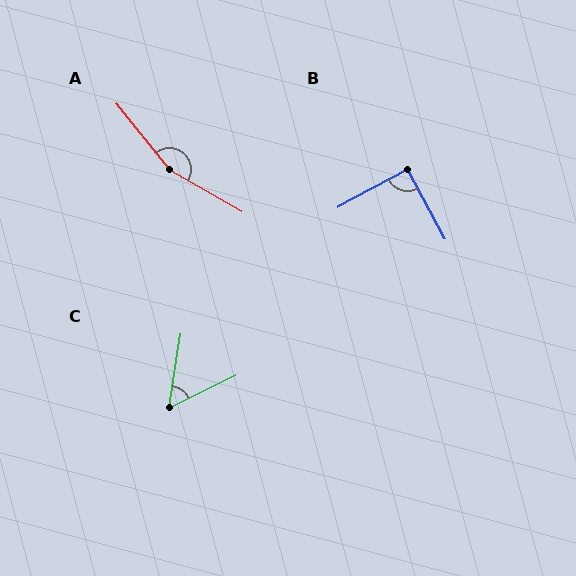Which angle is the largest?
A, at approximately 158 degrees.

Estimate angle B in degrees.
Approximately 90 degrees.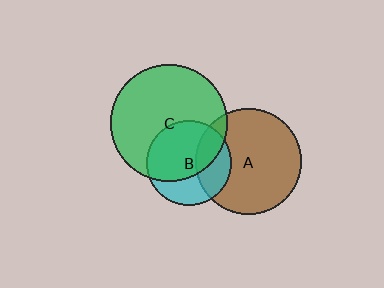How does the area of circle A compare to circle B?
Approximately 1.5 times.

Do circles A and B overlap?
Yes.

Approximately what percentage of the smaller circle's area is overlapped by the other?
Approximately 35%.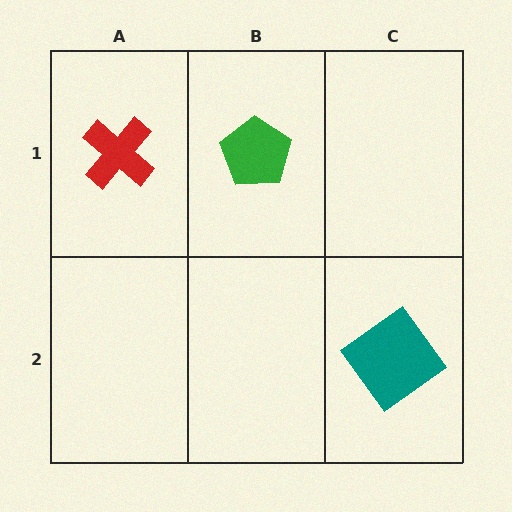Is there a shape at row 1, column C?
No, that cell is empty.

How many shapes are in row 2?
1 shape.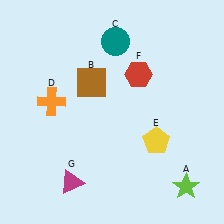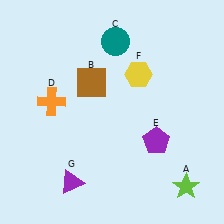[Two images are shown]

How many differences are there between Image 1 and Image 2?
There are 3 differences between the two images.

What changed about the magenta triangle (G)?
In Image 1, G is magenta. In Image 2, it changed to purple.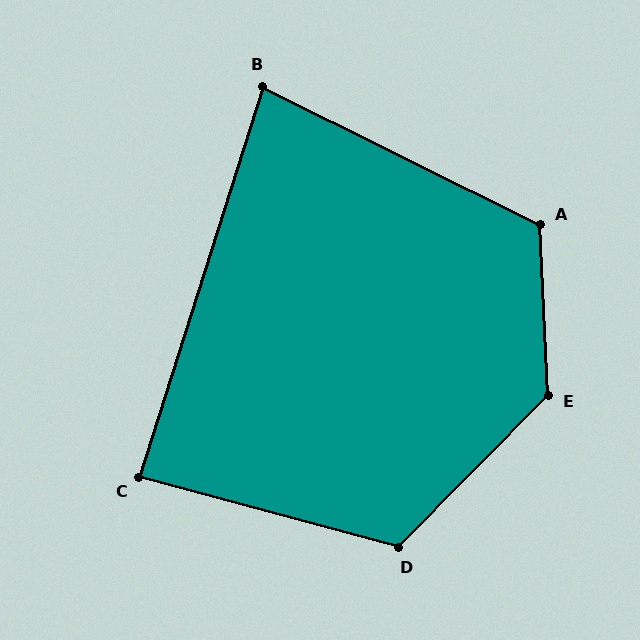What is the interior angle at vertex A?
Approximately 119 degrees (obtuse).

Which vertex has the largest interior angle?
E, at approximately 133 degrees.